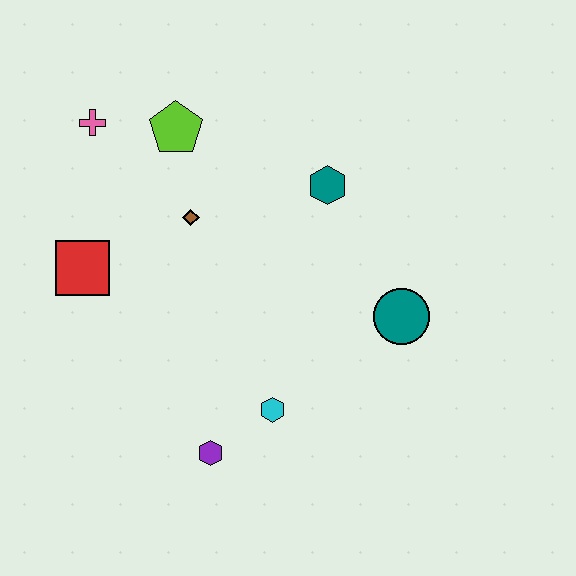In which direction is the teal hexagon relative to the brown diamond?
The teal hexagon is to the right of the brown diamond.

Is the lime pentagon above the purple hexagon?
Yes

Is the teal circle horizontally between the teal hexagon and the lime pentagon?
No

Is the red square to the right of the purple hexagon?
No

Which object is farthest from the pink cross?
The teal circle is farthest from the pink cross.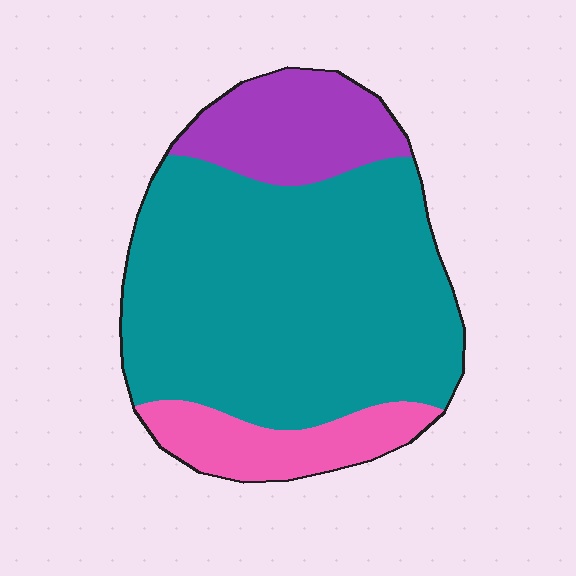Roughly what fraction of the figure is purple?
Purple takes up about one sixth (1/6) of the figure.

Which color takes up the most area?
Teal, at roughly 70%.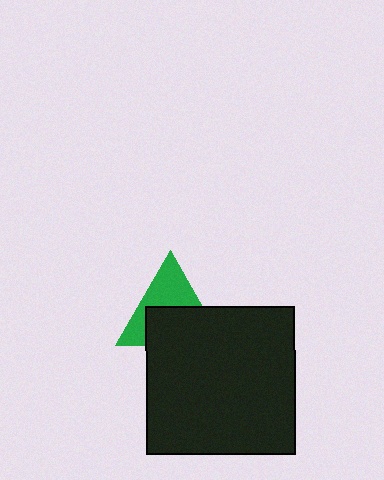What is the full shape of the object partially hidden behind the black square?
The partially hidden object is a green triangle.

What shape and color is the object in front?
The object in front is a black square.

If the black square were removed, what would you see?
You would see the complete green triangle.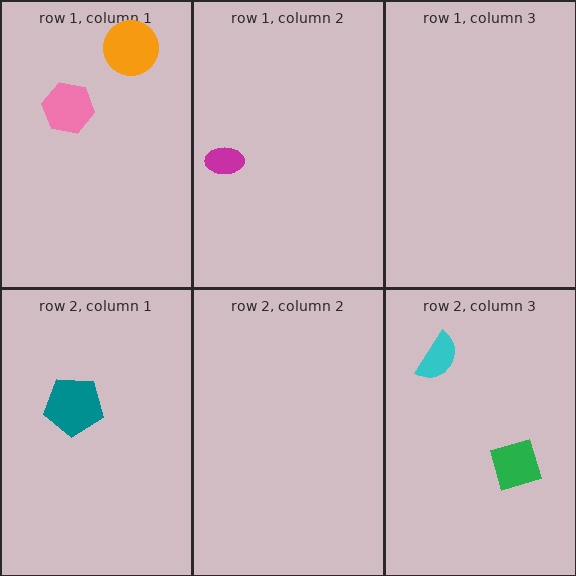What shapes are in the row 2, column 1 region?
The teal pentagon.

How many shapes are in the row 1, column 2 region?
1.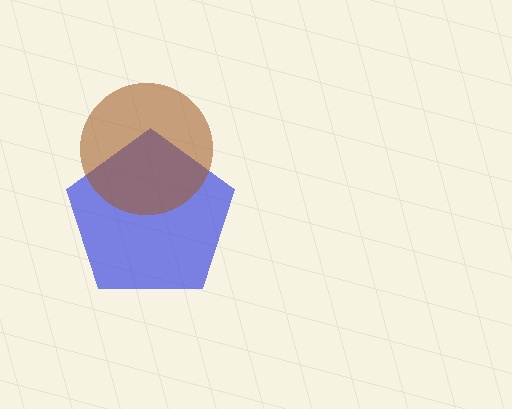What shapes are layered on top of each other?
The layered shapes are: a blue pentagon, a brown circle.